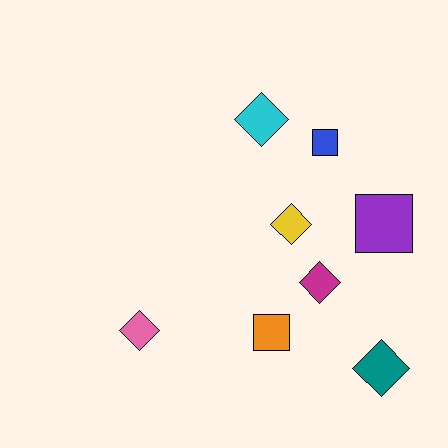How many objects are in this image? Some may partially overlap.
There are 8 objects.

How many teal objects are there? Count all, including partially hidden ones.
There is 1 teal object.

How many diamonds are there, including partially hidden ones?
There are 5 diamonds.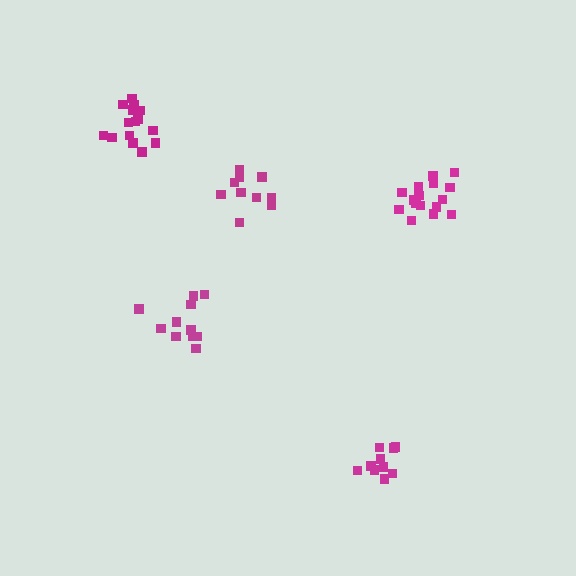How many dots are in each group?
Group 1: 10 dots, Group 2: 16 dots, Group 3: 11 dots, Group 4: 10 dots, Group 5: 15 dots (62 total).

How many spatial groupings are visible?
There are 5 spatial groupings.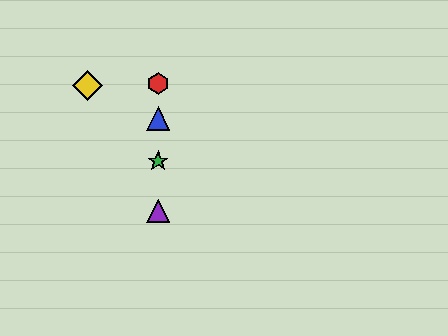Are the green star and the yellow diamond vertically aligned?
No, the green star is at x≈158 and the yellow diamond is at x≈87.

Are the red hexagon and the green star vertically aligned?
Yes, both are at x≈158.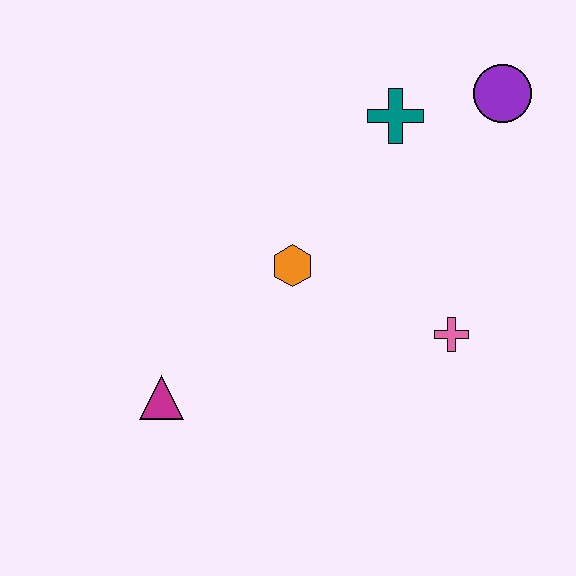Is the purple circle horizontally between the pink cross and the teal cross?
No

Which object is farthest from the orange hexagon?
The purple circle is farthest from the orange hexagon.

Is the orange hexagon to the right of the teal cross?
No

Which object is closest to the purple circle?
The teal cross is closest to the purple circle.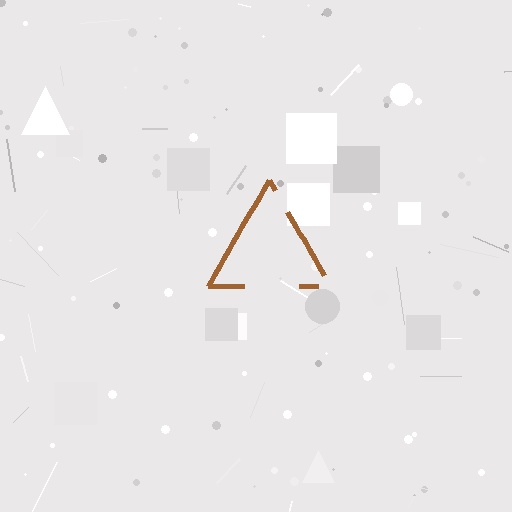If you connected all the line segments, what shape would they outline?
They would outline a triangle.